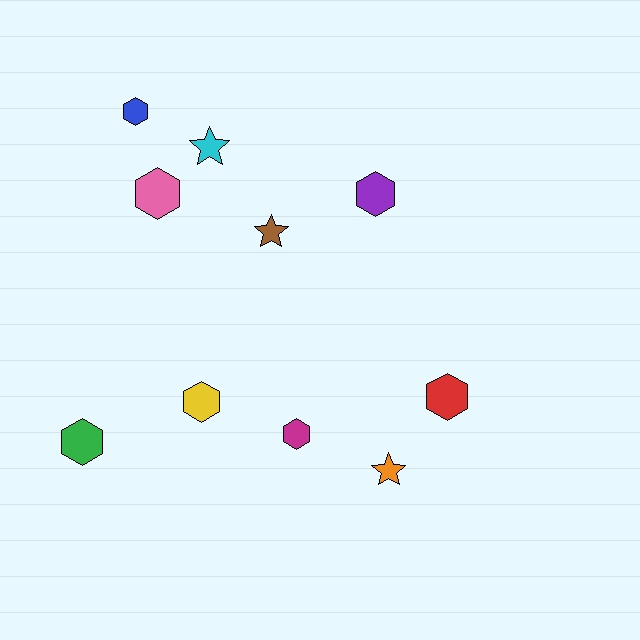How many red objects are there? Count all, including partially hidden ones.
There is 1 red object.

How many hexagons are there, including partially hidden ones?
There are 7 hexagons.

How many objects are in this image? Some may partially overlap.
There are 10 objects.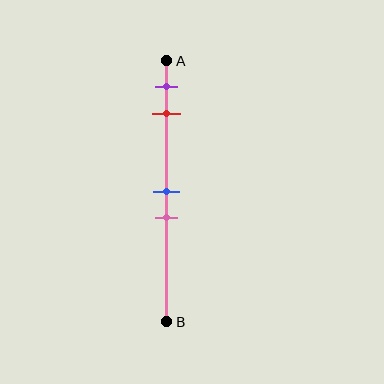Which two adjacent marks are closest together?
The blue and pink marks are the closest adjacent pair.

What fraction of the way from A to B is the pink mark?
The pink mark is approximately 60% (0.6) of the way from A to B.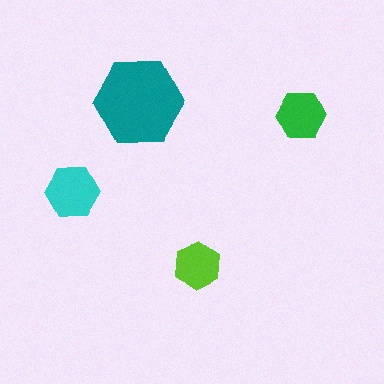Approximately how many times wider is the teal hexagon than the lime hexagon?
About 2 times wider.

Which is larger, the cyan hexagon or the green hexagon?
The cyan one.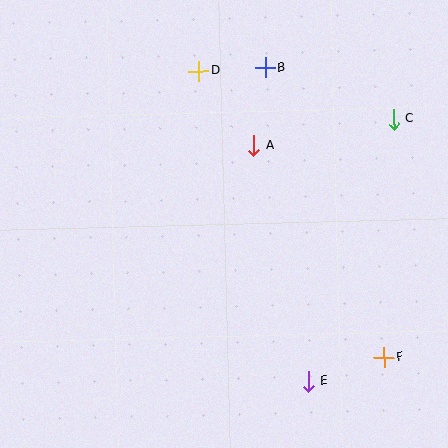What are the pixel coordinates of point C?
Point C is at (394, 119).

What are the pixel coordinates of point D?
Point D is at (199, 71).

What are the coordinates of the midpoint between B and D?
The midpoint between B and D is at (232, 69).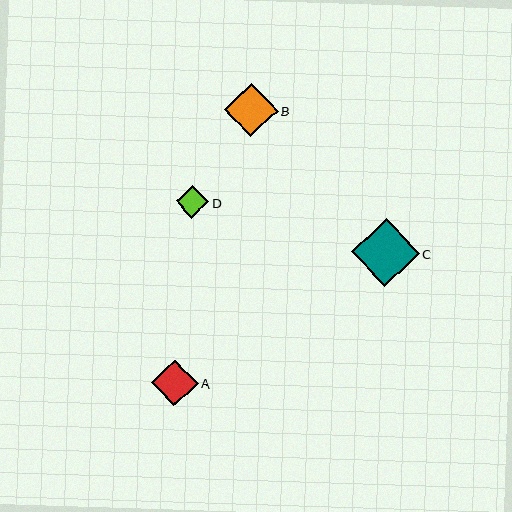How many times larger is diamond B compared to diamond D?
Diamond B is approximately 1.6 times the size of diamond D.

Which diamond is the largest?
Diamond C is the largest with a size of approximately 68 pixels.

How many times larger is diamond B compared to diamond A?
Diamond B is approximately 1.2 times the size of diamond A.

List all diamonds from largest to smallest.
From largest to smallest: C, B, A, D.